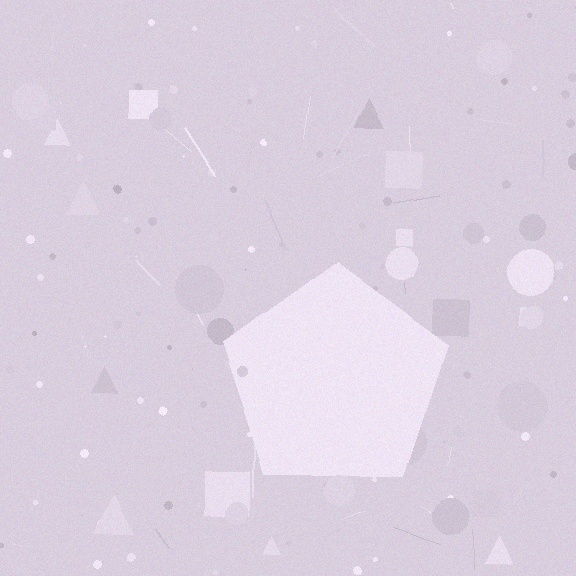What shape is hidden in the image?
A pentagon is hidden in the image.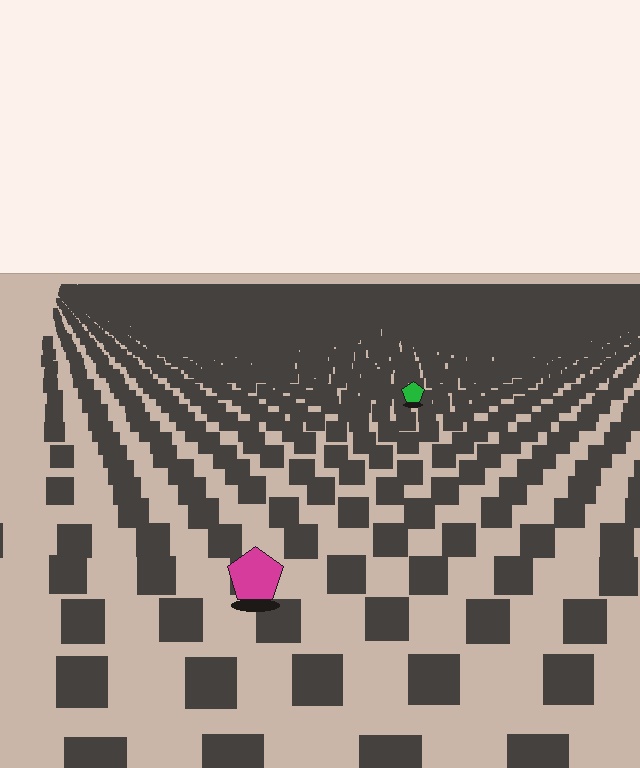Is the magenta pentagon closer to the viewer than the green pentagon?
Yes. The magenta pentagon is closer — you can tell from the texture gradient: the ground texture is coarser near it.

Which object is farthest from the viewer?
The green pentagon is farthest from the viewer. It appears smaller and the ground texture around it is denser.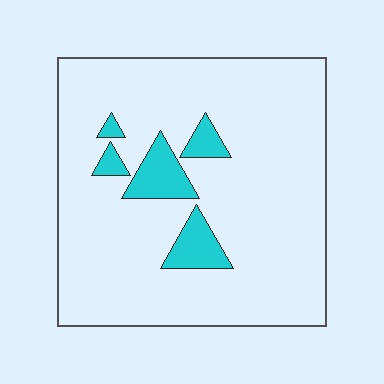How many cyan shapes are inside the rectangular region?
5.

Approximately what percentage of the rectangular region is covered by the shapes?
Approximately 10%.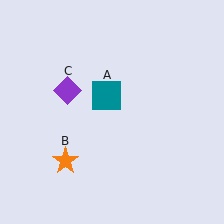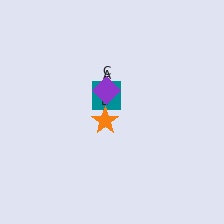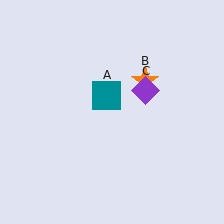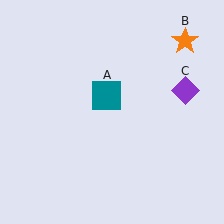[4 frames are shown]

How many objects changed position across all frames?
2 objects changed position: orange star (object B), purple diamond (object C).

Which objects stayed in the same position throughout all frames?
Teal square (object A) remained stationary.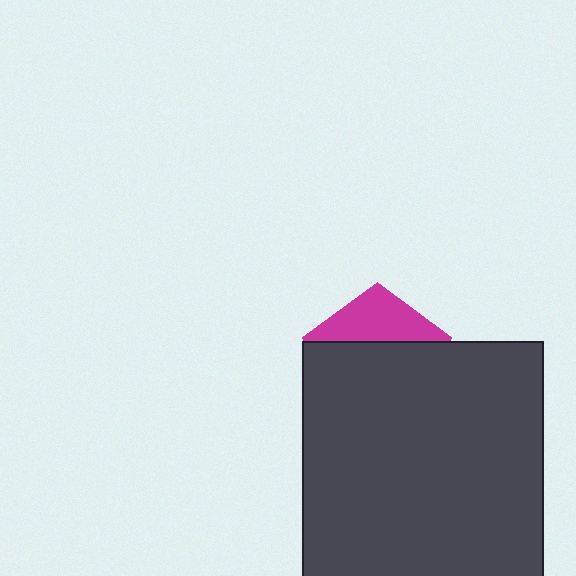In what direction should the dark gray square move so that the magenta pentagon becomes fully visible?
The dark gray square should move down. That is the shortest direction to clear the overlap and leave the magenta pentagon fully visible.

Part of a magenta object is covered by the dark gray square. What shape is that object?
It is a pentagon.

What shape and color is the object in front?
The object in front is a dark gray square.